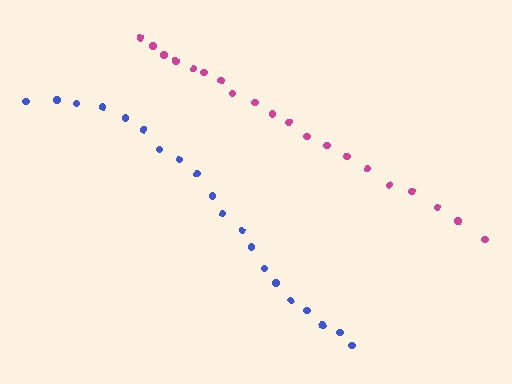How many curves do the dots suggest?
There are 2 distinct paths.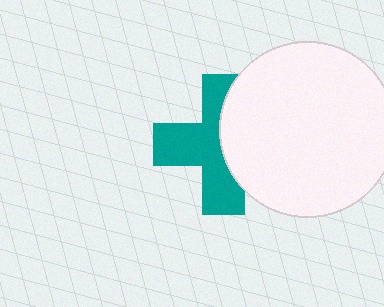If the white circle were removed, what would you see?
You would see the complete teal cross.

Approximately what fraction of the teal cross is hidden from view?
Roughly 42% of the teal cross is hidden behind the white circle.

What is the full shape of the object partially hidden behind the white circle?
The partially hidden object is a teal cross.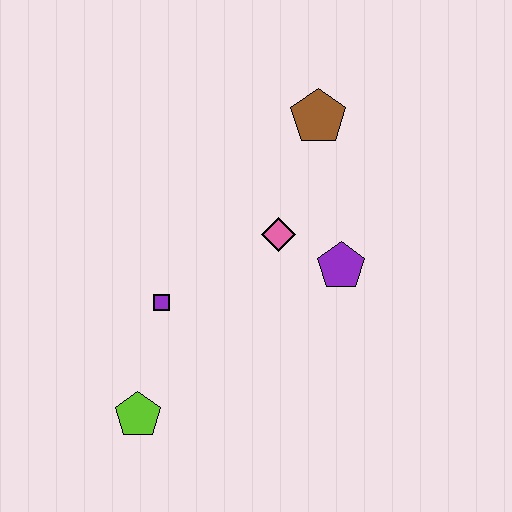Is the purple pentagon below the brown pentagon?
Yes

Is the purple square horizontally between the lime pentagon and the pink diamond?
Yes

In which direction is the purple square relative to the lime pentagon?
The purple square is above the lime pentagon.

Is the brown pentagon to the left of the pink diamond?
No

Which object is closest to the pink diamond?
The purple pentagon is closest to the pink diamond.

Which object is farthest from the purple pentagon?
The lime pentagon is farthest from the purple pentagon.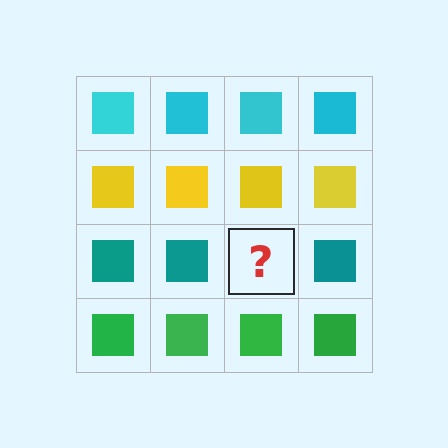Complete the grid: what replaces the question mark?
The question mark should be replaced with a teal square.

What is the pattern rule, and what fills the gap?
The rule is that each row has a consistent color. The gap should be filled with a teal square.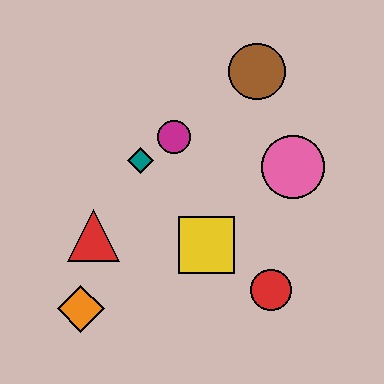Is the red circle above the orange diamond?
Yes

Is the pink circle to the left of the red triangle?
No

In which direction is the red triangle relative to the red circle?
The red triangle is to the left of the red circle.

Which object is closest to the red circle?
The yellow square is closest to the red circle.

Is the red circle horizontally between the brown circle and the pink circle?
Yes